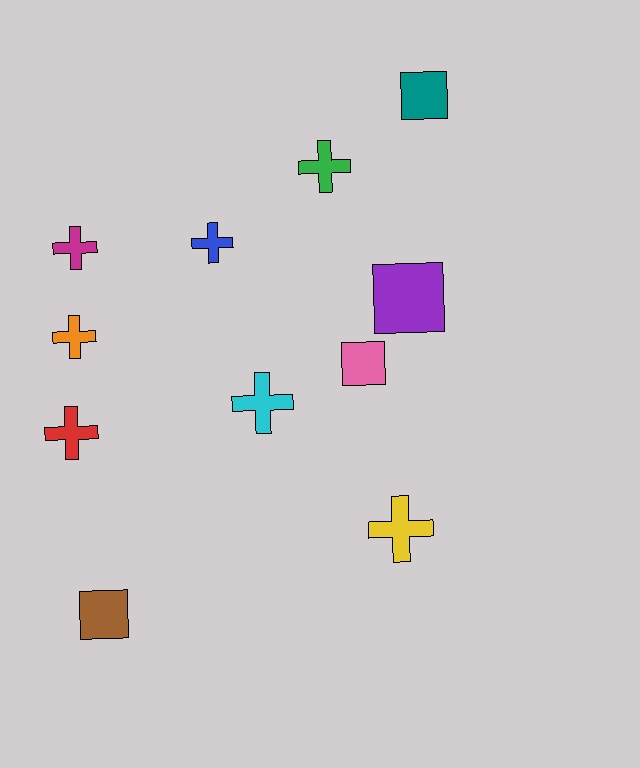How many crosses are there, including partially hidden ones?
There are 7 crosses.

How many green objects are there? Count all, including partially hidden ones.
There is 1 green object.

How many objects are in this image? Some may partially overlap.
There are 11 objects.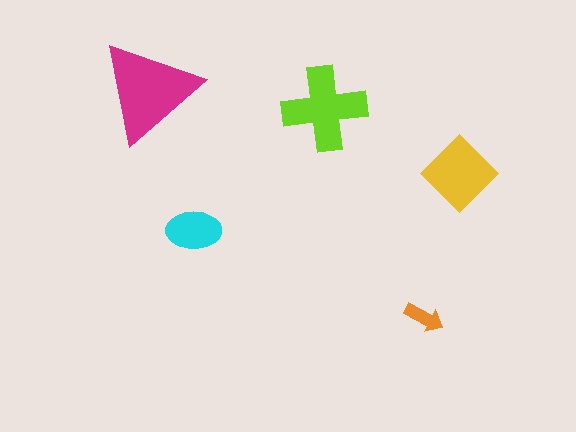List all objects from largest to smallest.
The magenta triangle, the lime cross, the yellow diamond, the cyan ellipse, the orange arrow.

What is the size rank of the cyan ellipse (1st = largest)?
4th.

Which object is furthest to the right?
The yellow diamond is rightmost.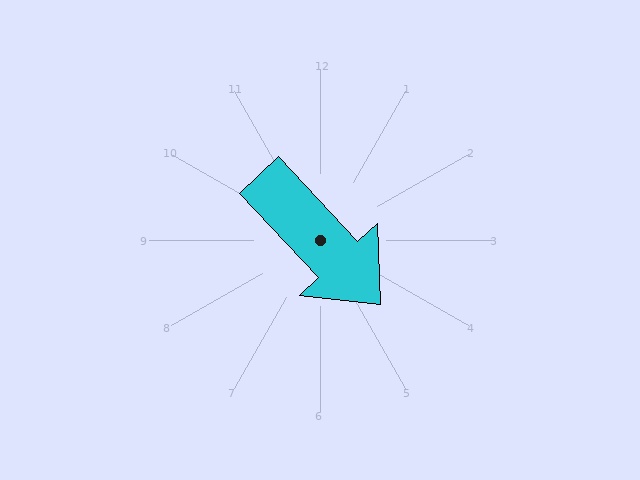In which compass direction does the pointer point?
Southeast.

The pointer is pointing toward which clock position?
Roughly 5 o'clock.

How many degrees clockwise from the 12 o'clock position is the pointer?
Approximately 137 degrees.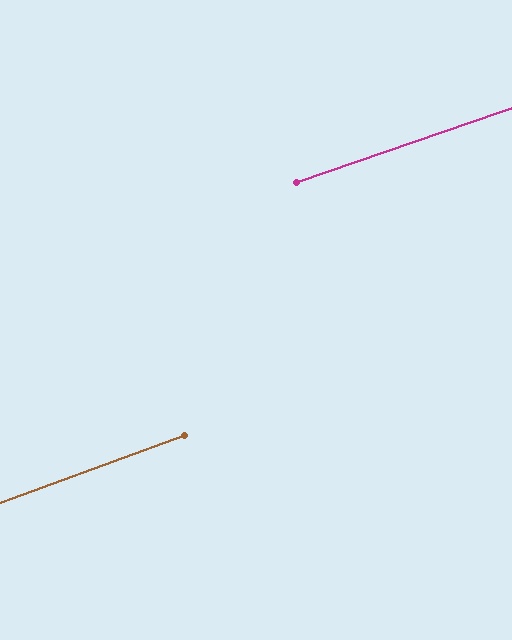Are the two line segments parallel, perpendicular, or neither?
Parallel — their directions differ by only 1.2°.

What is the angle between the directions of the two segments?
Approximately 1 degree.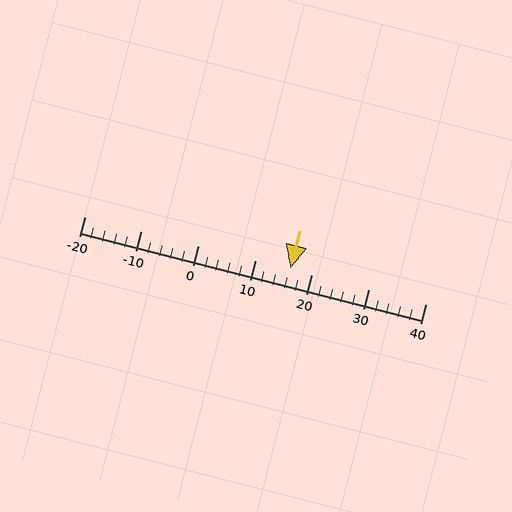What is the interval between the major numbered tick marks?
The major tick marks are spaced 10 units apart.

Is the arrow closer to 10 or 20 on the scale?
The arrow is closer to 20.